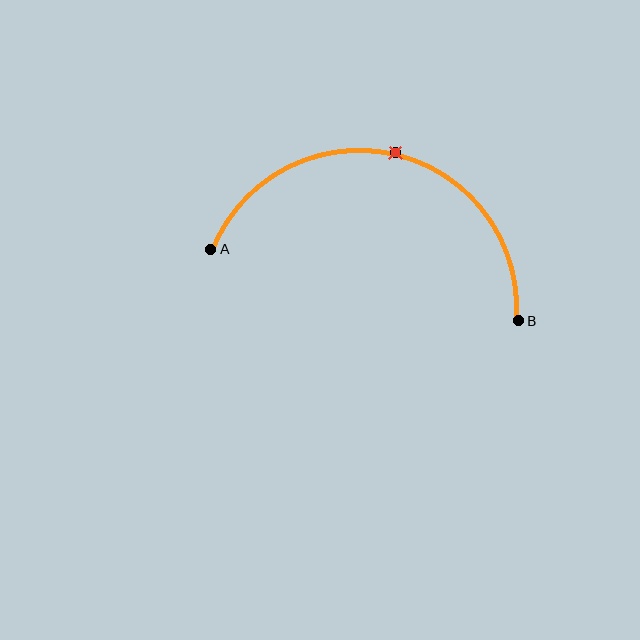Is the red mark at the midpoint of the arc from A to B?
Yes. The red mark lies on the arc at equal arc-length from both A and B — it is the arc midpoint.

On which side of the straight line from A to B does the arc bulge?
The arc bulges above the straight line connecting A and B.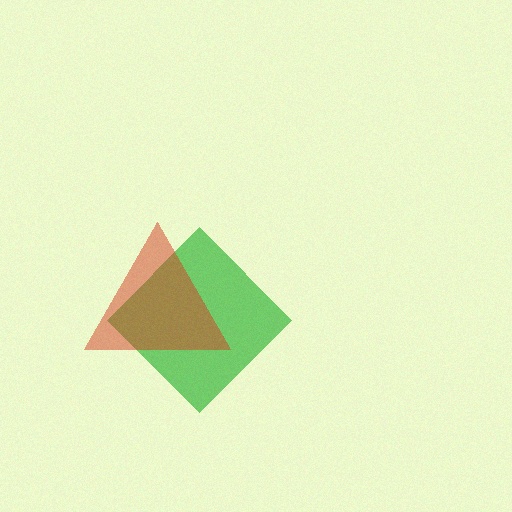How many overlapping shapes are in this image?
There are 2 overlapping shapes in the image.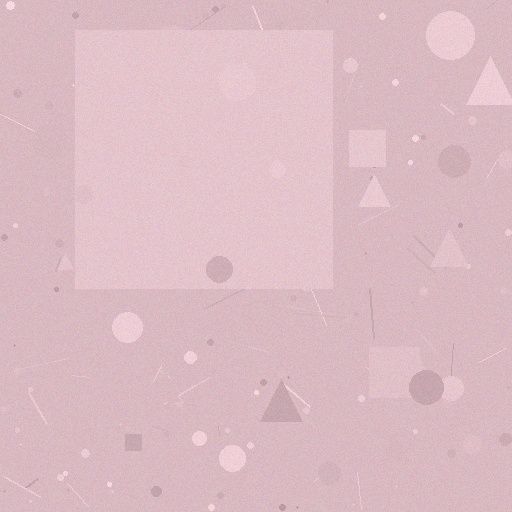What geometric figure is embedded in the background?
A square is embedded in the background.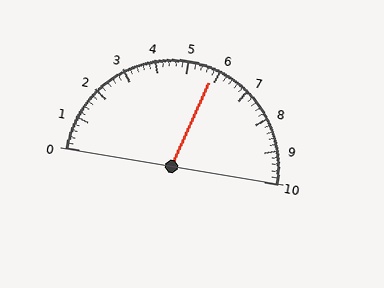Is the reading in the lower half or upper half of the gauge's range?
The reading is in the upper half of the range (0 to 10).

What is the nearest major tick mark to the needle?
The nearest major tick mark is 6.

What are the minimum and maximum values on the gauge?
The gauge ranges from 0 to 10.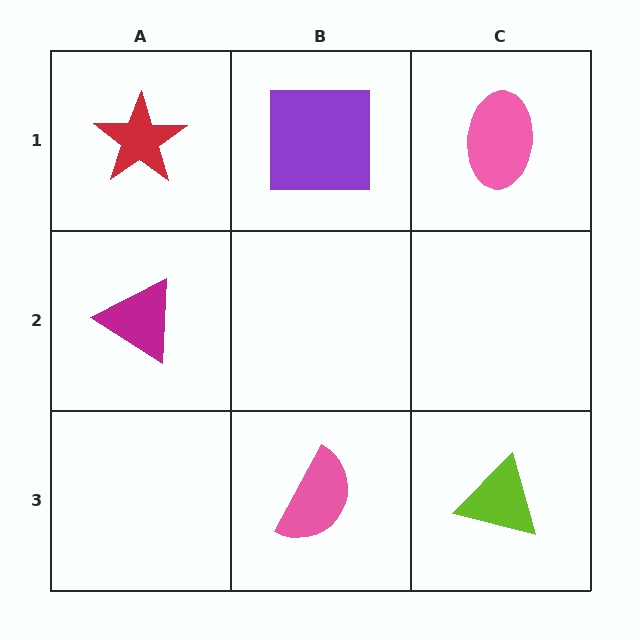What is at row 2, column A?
A magenta triangle.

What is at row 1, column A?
A red star.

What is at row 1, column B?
A purple square.